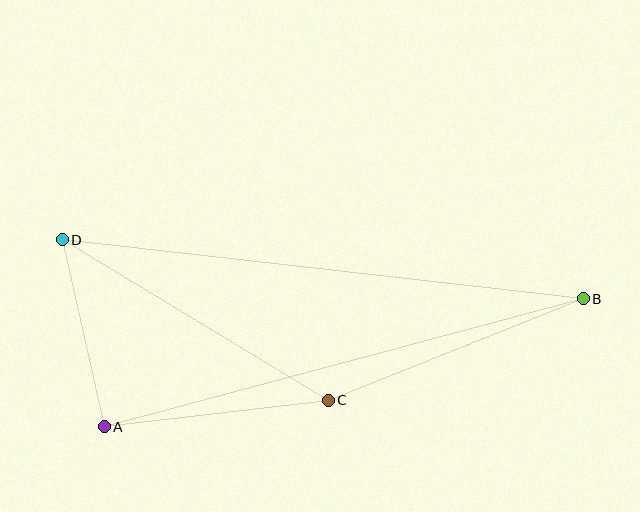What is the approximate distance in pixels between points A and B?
The distance between A and B is approximately 496 pixels.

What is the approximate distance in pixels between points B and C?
The distance between B and C is approximately 274 pixels.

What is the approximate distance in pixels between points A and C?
The distance between A and C is approximately 226 pixels.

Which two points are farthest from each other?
Points B and D are farthest from each other.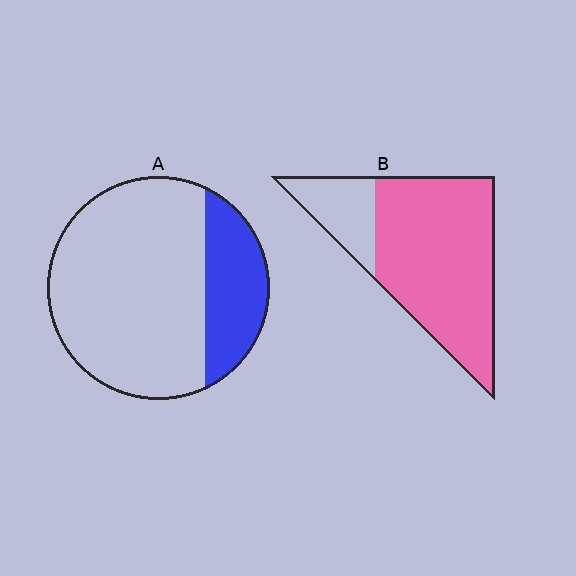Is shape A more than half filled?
No.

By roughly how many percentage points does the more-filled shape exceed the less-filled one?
By roughly 55 percentage points (B over A).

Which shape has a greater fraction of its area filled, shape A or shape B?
Shape B.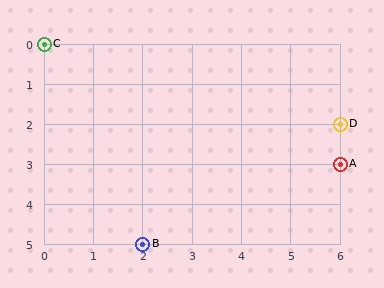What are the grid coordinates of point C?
Point C is at grid coordinates (0, 0).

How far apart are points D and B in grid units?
Points D and B are 4 columns and 3 rows apart (about 5.0 grid units diagonally).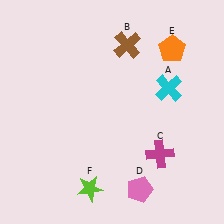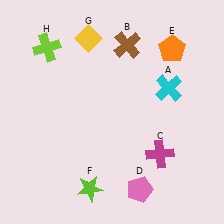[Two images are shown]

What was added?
A yellow diamond (G), a lime cross (H) were added in Image 2.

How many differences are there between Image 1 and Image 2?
There are 2 differences between the two images.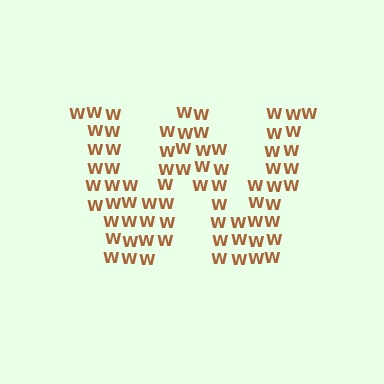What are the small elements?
The small elements are letter W's.